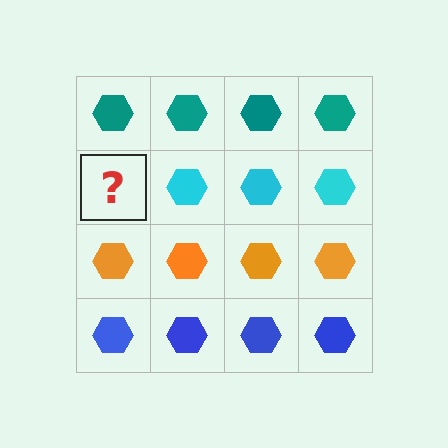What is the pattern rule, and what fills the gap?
The rule is that each row has a consistent color. The gap should be filled with a cyan hexagon.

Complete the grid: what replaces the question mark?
The question mark should be replaced with a cyan hexagon.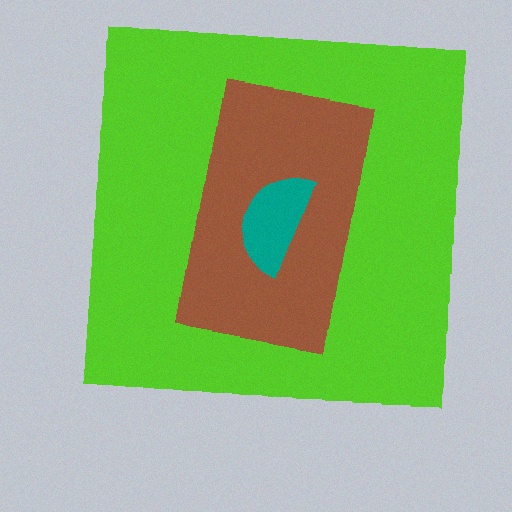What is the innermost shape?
The teal semicircle.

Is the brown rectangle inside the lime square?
Yes.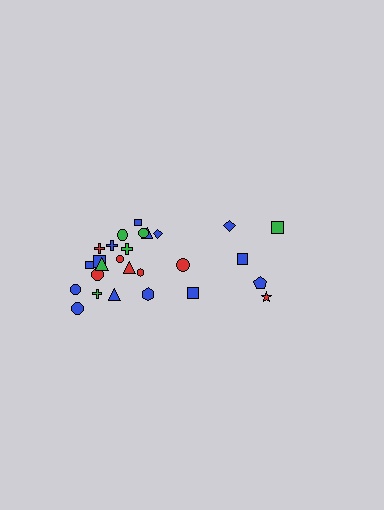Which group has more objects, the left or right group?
The left group.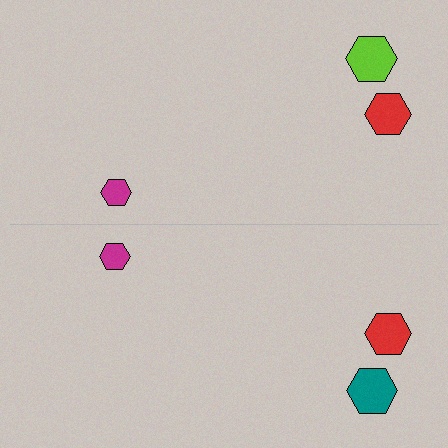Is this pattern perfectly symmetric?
No, the pattern is not perfectly symmetric. The teal hexagon on the bottom side breaks the symmetry — its mirror counterpart is lime.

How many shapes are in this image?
There are 6 shapes in this image.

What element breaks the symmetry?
The teal hexagon on the bottom side breaks the symmetry — its mirror counterpart is lime.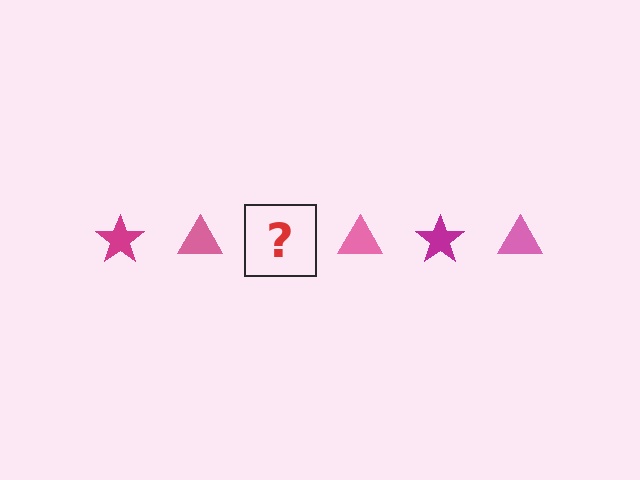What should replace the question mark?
The question mark should be replaced with a magenta star.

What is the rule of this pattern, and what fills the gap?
The rule is that the pattern alternates between magenta star and pink triangle. The gap should be filled with a magenta star.